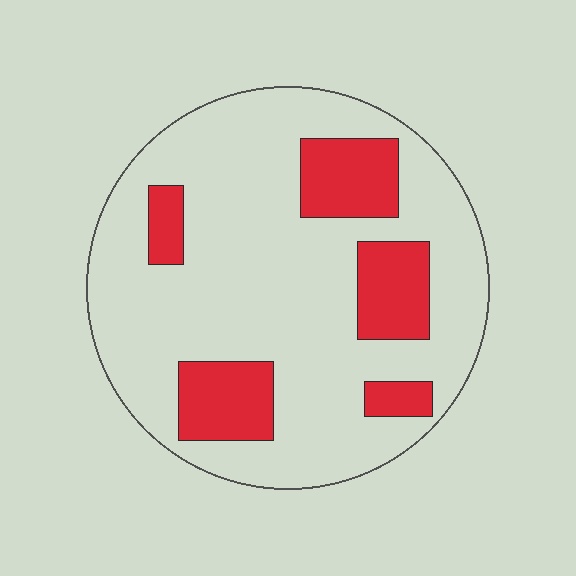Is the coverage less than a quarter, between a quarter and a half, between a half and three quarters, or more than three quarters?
Less than a quarter.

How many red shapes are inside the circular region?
5.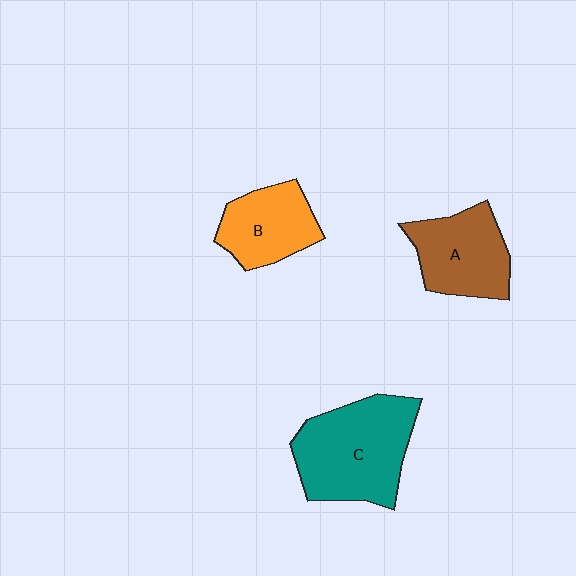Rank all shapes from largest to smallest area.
From largest to smallest: C (teal), A (brown), B (orange).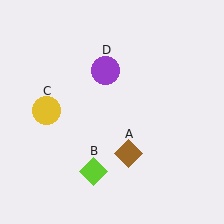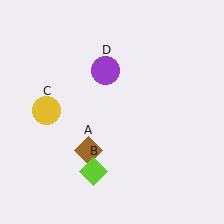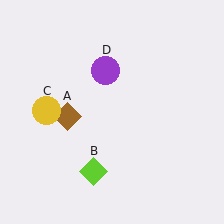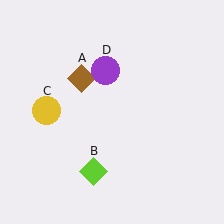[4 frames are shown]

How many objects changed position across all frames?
1 object changed position: brown diamond (object A).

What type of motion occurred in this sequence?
The brown diamond (object A) rotated clockwise around the center of the scene.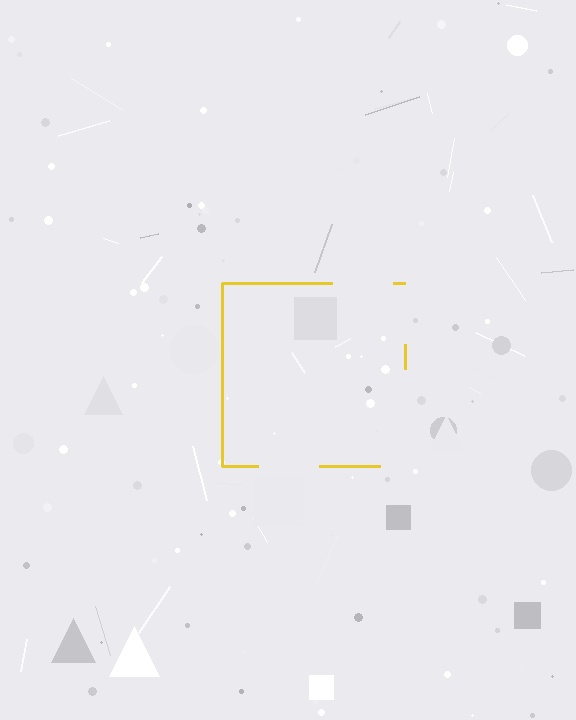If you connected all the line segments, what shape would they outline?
They would outline a square.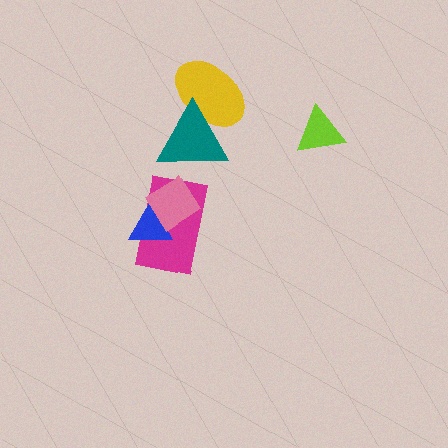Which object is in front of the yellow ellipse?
The teal triangle is in front of the yellow ellipse.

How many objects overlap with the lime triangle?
0 objects overlap with the lime triangle.